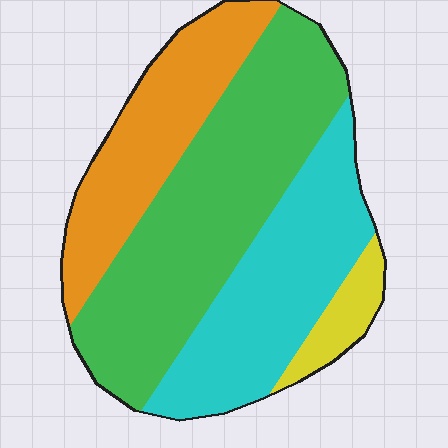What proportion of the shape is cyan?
Cyan covers 29% of the shape.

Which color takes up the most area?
Green, at roughly 45%.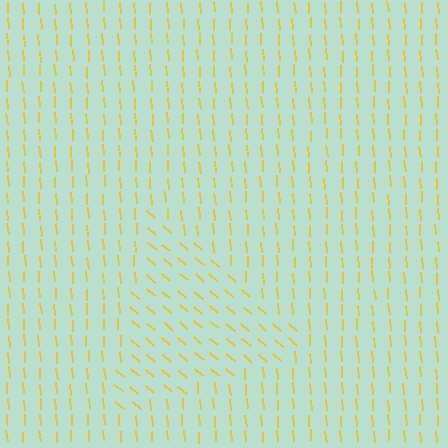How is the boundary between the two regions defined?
The boundary is defined purely by a change in line orientation (approximately 45 degrees difference). All lines are the same color and thickness.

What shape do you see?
I see a triangle.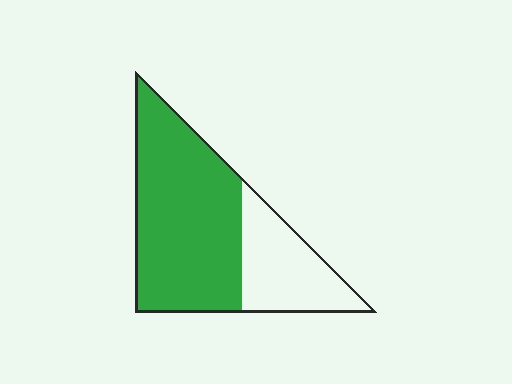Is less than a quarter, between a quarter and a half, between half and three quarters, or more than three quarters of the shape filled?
Between half and three quarters.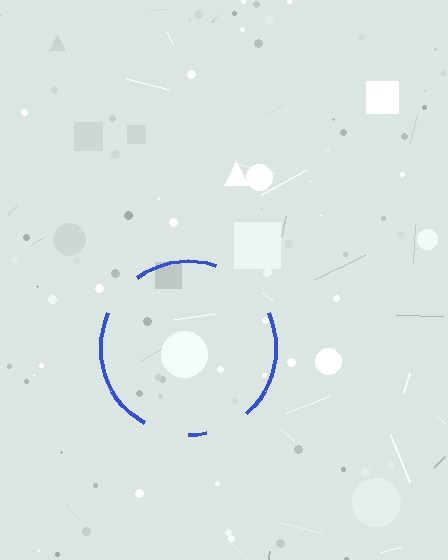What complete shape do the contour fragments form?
The contour fragments form a circle.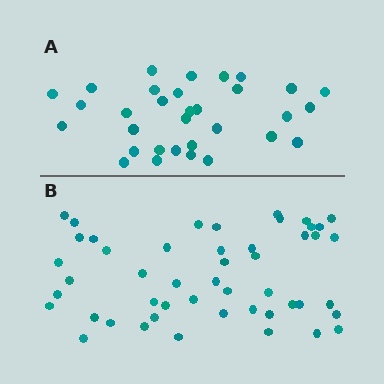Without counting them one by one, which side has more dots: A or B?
Region B (the bottom region) has more dots.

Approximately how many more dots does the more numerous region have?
Region B has approximately 15 more dots than region A.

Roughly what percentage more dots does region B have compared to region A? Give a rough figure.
About 55% more.